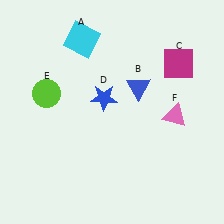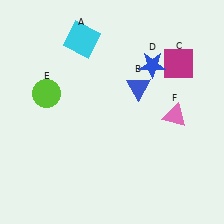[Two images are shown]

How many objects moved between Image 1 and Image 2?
1 object moved between the two images.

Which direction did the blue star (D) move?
The blue star (D) moved right.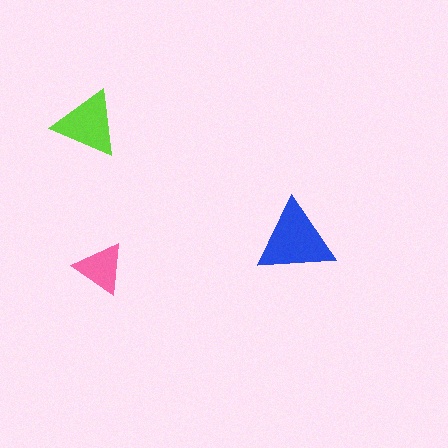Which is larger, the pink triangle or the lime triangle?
The lime one.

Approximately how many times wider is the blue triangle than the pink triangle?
About 1.5 times wider.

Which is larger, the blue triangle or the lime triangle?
The blue one.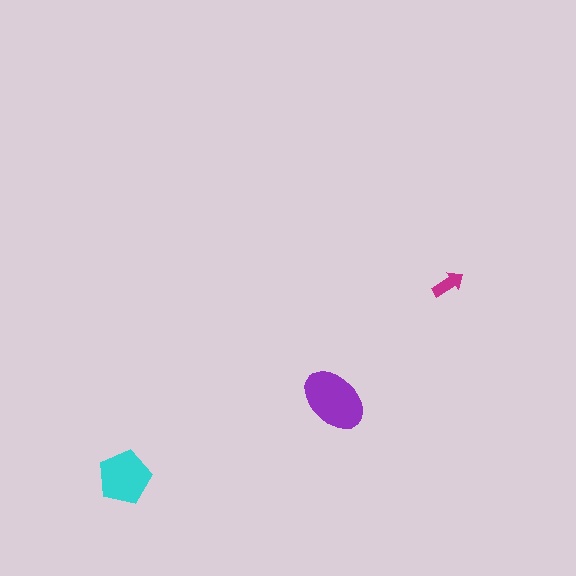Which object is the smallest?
The magenta arrow.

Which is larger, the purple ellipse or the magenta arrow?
The purple ellipse.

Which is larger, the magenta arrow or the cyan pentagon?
The cyan pentagon.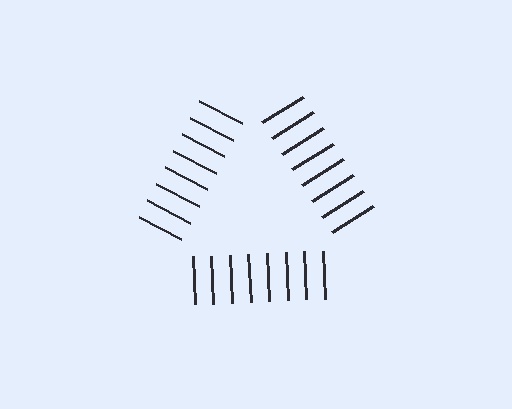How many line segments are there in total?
24 — 8 along each of the 3 edges.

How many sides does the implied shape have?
3 sides — the line-ends trace a triangle.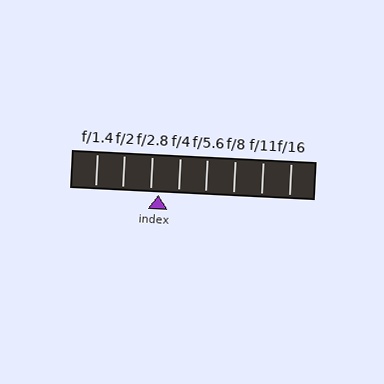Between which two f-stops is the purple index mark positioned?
The index mark is between f/2.8 and f/4.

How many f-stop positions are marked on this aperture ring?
There are 8 f-stop positions marked.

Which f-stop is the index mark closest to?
The index mark is closest to f/2.8.